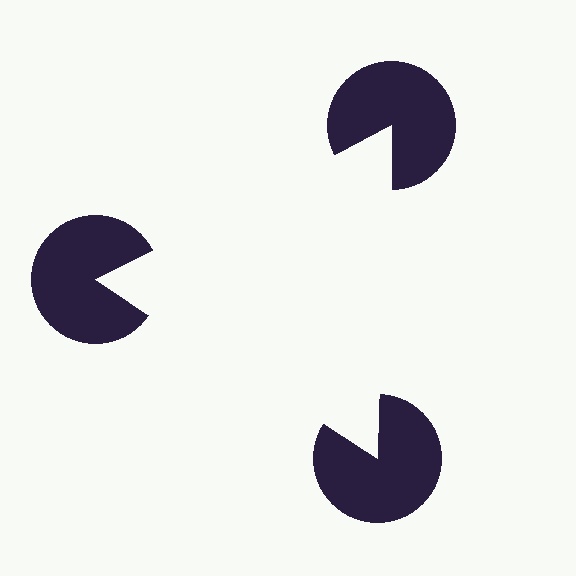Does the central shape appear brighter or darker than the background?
It typically appears slightly brighter than the background, even though no actual brightness change is drawn.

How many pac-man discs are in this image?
There are 3 — one at each vertex of the illusory triangle.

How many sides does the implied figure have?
3 sides.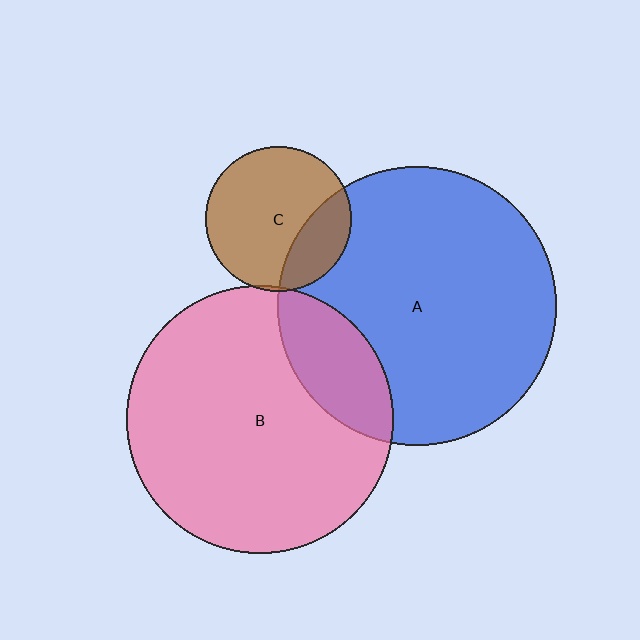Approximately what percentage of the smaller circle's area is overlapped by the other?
Approximately 5%.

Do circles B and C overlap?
Yes.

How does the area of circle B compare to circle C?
Approximately 3.4 times.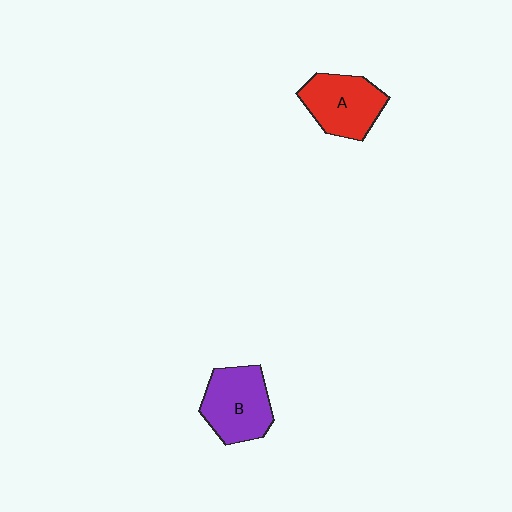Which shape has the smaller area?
Shape A (red).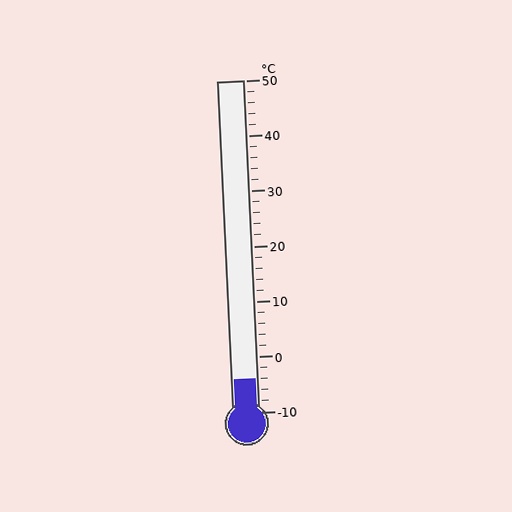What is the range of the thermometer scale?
The thermometer scale ranges from -10°C to 50°C.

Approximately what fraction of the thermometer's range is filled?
The thermometer is filled to approximately 10% of its range.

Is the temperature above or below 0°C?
The temperature is below 0°C.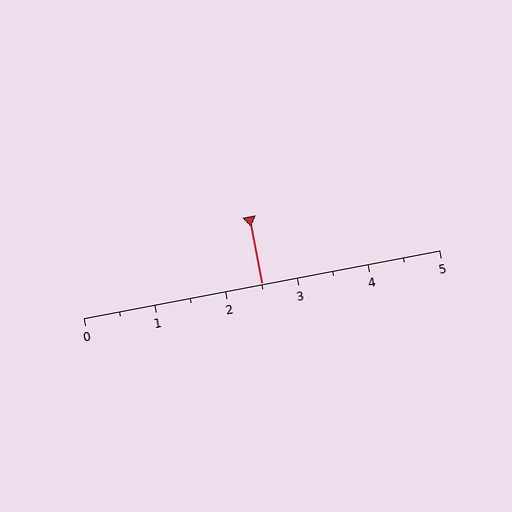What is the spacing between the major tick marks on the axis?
The major ticks are spaced 1 apart.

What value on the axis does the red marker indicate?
The marker indicates approximately 2.5.